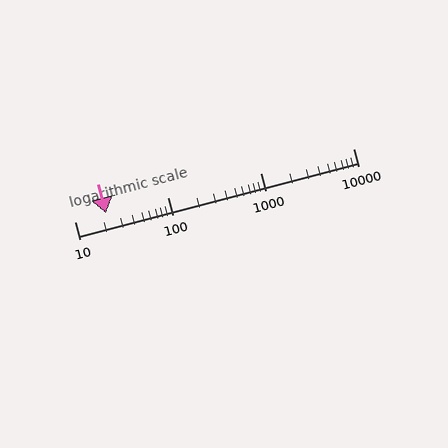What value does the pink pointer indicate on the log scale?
The pointer indicates approximately 22.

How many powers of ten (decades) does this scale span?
The scale spans 3 decades, from 10 to 10000.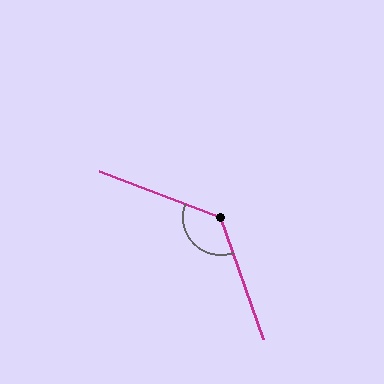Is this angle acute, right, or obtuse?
It is obtuse.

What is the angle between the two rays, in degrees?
Approximately 130 degrees.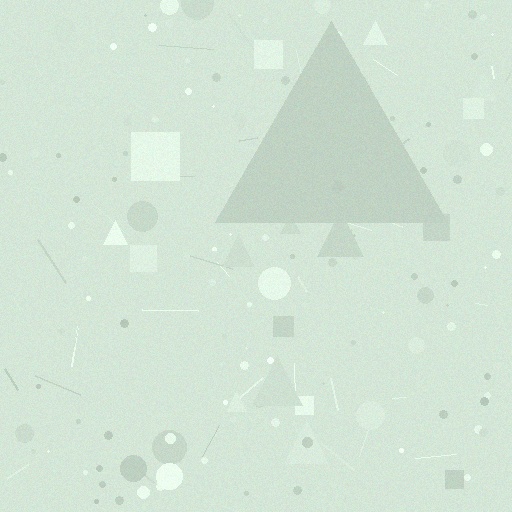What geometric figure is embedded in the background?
A triangle is embedded in the background.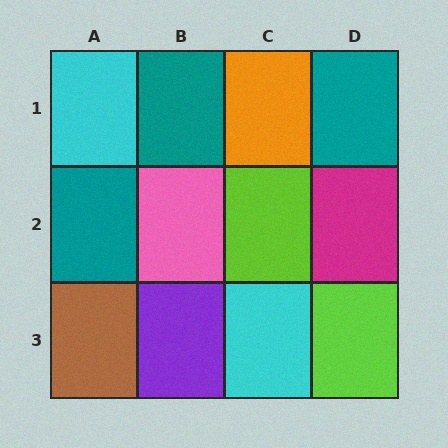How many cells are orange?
1 cell is orange.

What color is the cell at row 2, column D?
Magenta.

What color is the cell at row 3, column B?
Purple.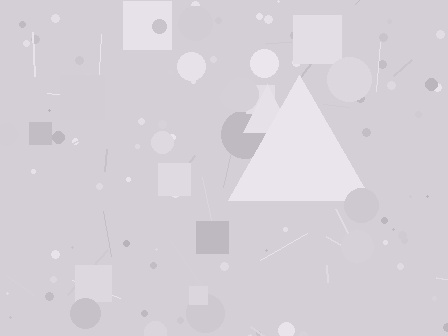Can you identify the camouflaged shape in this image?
The camouflaged shape is a triangle.